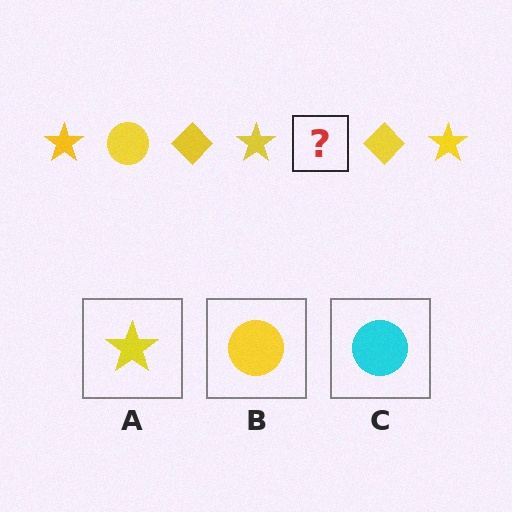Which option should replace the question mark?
Option B.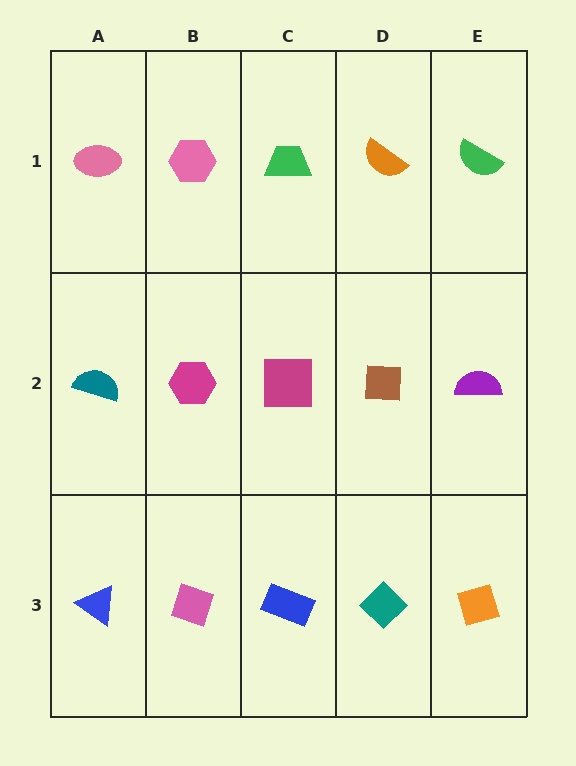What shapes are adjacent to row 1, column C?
A magenta square (row 2, column C), a pink hexagon (row 1, column B), an orange semicircle (row 1, column D).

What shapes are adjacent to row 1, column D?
A brown square (row 2, column D), a green trapezoid (row 1, column C), a green semicircle (row 1, column E).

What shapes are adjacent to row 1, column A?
A teal semicircle (row 2, column A), a pink hexagon (row 1, column B).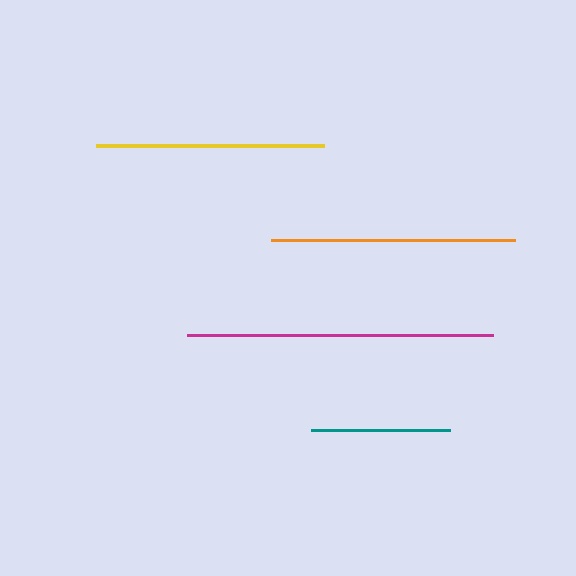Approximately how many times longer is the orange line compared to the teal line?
The orange line is approximately 1.8 times the length of the teal line.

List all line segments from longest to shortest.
From longest to shortest: magenta, orange, yellow, teal.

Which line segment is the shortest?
The teal line is the shortest at approximately 139 pixels.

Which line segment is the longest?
The magenta line is the longest at approximately 306 pixels.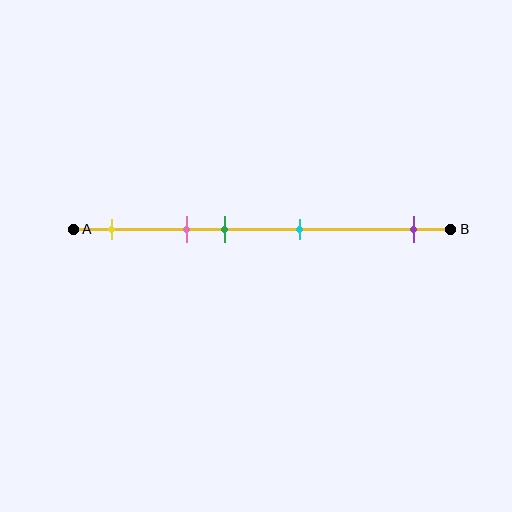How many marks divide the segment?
There are 5 marks dividing the segment.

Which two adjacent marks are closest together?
The pink and green marks are the closest adjacent pair.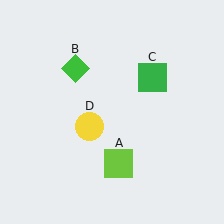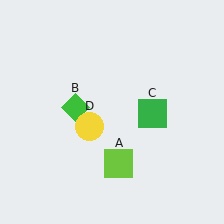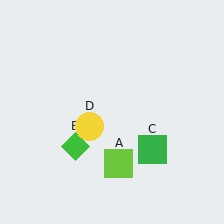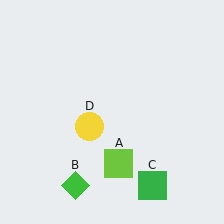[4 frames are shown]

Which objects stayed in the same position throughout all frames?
Lime square (object A) and yellow circle (object D) remained stationary.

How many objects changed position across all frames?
2 objects changed position: green diamond (object B), green square (object C).